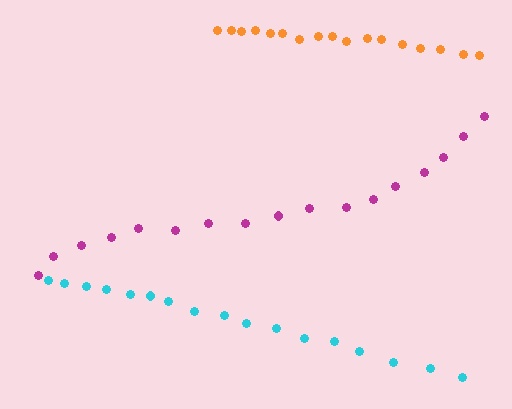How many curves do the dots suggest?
There are 3 distinct paths.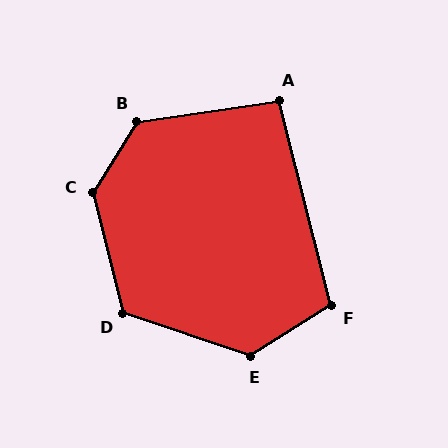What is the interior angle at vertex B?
Approximately 130 degrees (obtuse).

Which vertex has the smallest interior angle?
A, at approximately 96 degrees.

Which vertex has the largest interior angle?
C, at approximately 134 degrees.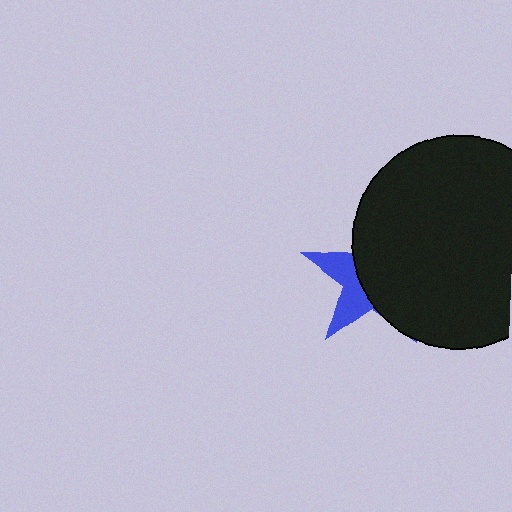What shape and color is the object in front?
The object in front is a black circle.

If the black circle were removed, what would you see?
You would see the complete blue star.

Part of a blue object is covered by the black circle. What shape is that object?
It is a star.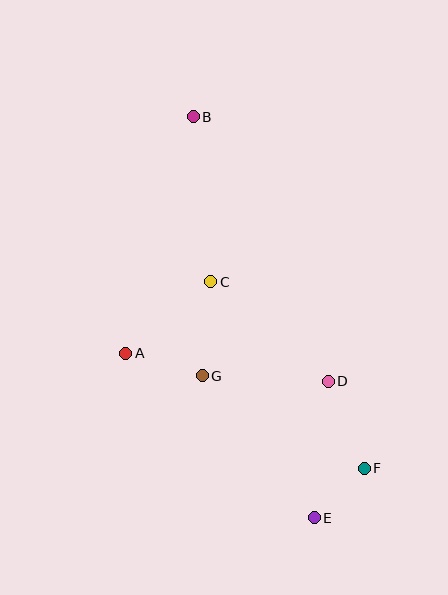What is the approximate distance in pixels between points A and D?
The distance between A and D is approximately 205 pixels.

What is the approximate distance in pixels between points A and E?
The distance between A and E is approximately 250 pixels.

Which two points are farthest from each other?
Points B and E are farthest from each other.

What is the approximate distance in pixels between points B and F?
The distance between B and F is approximately 391 pixels.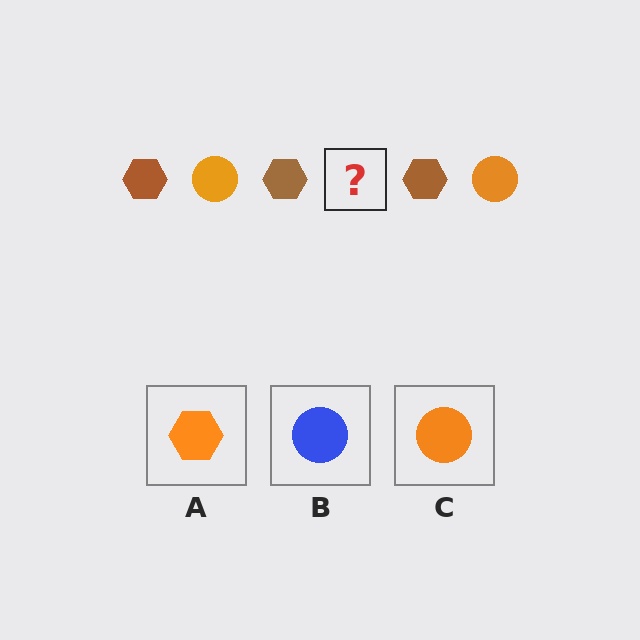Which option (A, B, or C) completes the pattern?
C.